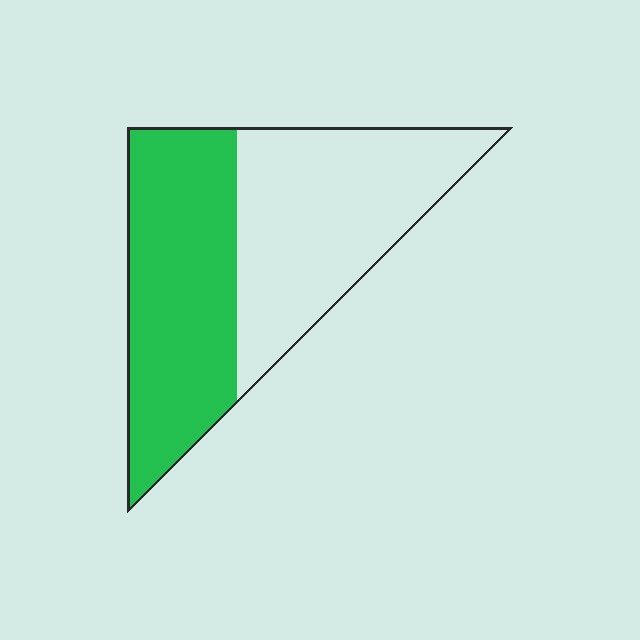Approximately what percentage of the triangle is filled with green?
Approximately 50%.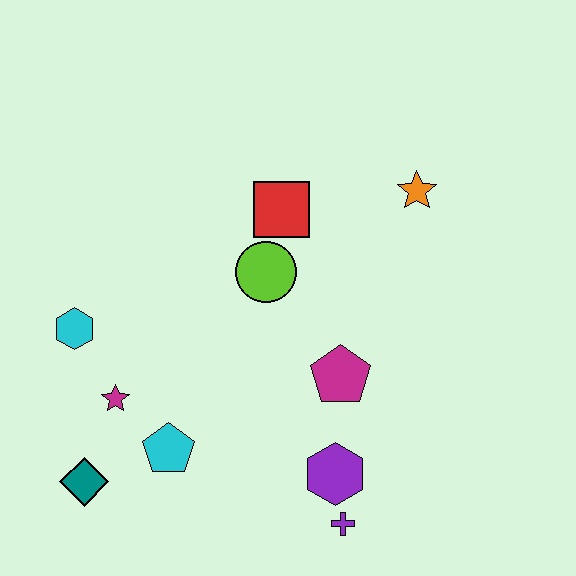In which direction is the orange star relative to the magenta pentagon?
The orange star is above the magenta pentagon.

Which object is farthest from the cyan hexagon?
The orange star is farthest from the cyan hexagon.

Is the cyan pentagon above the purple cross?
Yes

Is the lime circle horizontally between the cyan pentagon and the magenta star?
No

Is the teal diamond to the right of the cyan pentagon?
No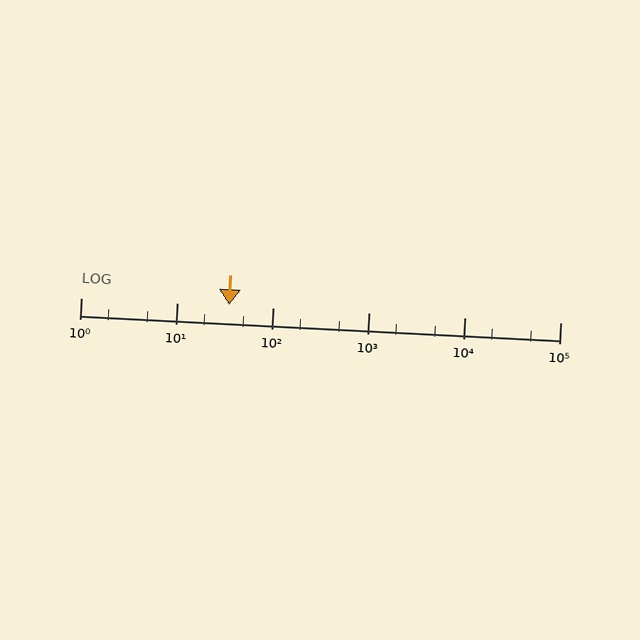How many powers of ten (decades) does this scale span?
The scale spans 5 decades, from 1 to 100000.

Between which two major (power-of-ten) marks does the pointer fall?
The pointer is between 10 and 100.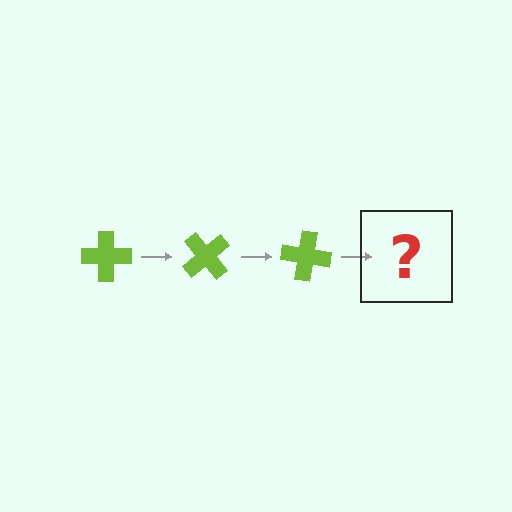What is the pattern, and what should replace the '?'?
The pattern is that the cross rotates 50 degrees each step. The '?' should be a lime cross rotated 150 degrees.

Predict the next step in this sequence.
The next step is a lime cross rotated 150 degrees.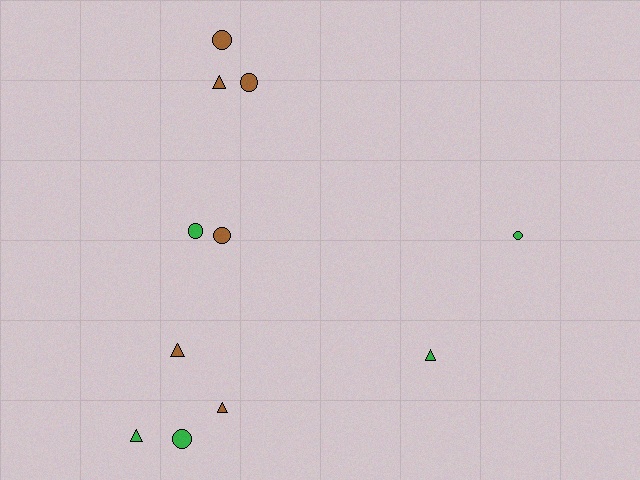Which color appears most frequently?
Brown, with 6 objects.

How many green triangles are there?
There are 2 green triangles.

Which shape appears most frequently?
Circle, with 6 objects.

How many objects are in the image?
There are 11 objects.